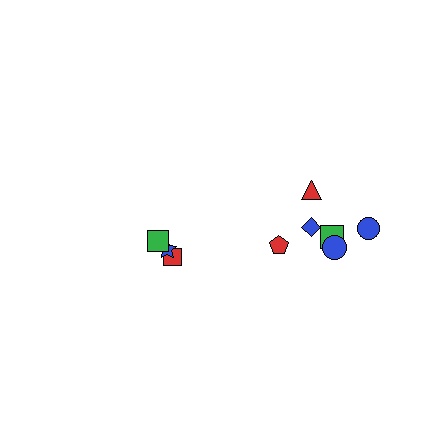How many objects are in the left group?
There are 3 objects.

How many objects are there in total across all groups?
There are 9 objects.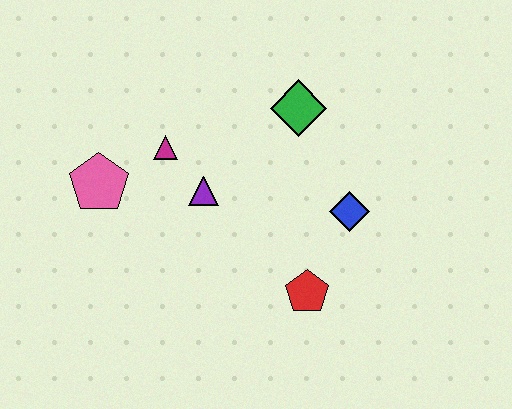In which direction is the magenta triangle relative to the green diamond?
The magenta triangle is to the left of the green diamond.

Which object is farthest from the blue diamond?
The pink pentagon is farthest from the blue diamond.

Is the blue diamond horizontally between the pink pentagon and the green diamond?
No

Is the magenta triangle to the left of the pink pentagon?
No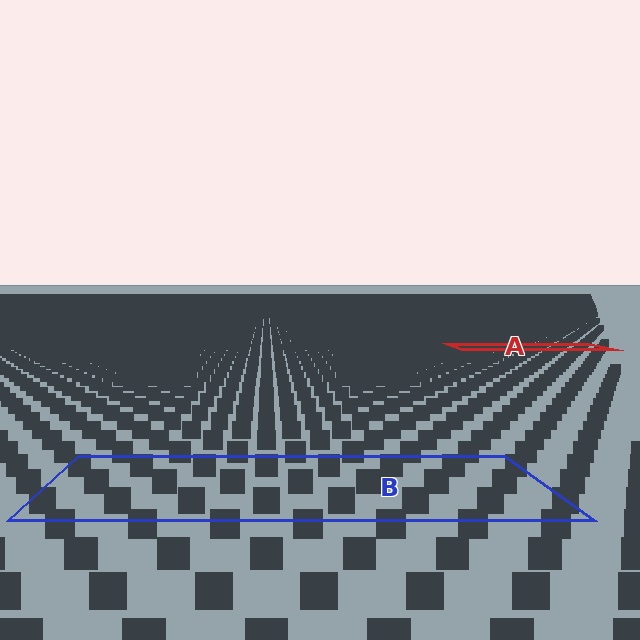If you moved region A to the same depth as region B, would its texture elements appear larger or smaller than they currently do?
They would appear larger. At a closer depth, the same texture elements are projected at a bigger on-screen size.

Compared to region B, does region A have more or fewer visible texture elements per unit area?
Region A has more texture elements per unit area — they are packed more densely because it is farther away.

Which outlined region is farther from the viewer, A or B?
Region A is farther from the viewer — the texture elements inside it appear smaller and more densely packed.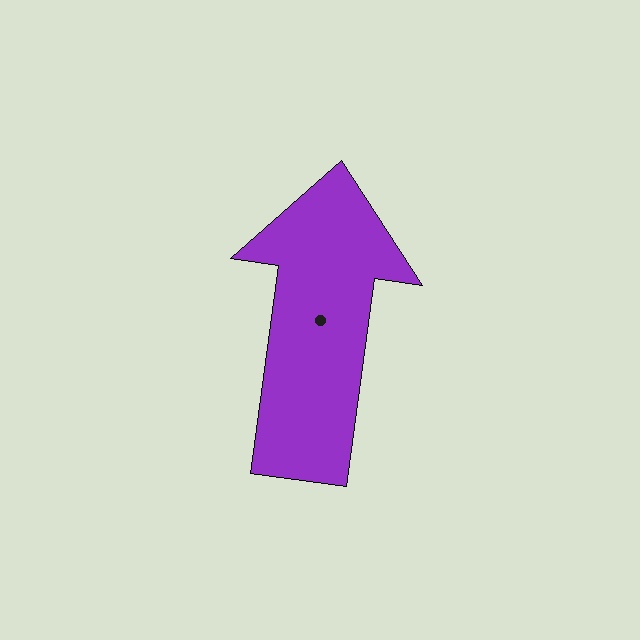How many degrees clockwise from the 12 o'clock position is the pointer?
Approximately 8 degrees.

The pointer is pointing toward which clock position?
Roughly 12 o'clock.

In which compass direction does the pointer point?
North.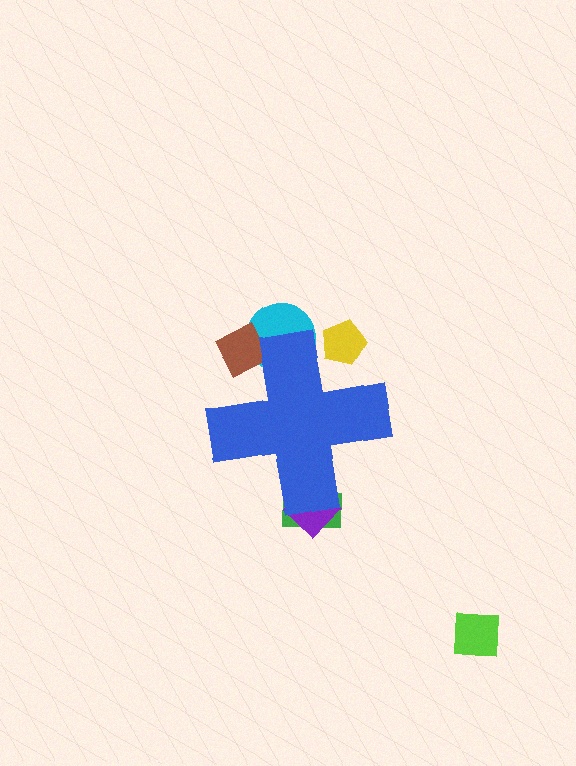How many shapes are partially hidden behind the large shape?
5 shapes are partially hidden.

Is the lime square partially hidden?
No, the lime square is fully visible.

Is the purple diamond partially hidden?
Yes, the purple diamond is partially hidden behind the blue cross.